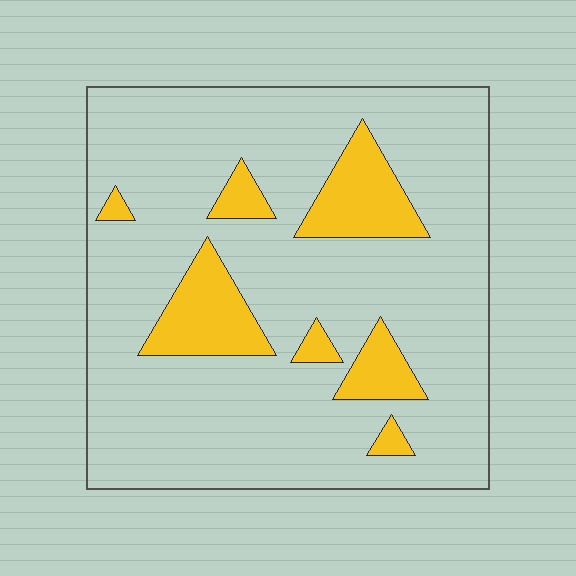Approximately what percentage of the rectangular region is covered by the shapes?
Approximately 15%.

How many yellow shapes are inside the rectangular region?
7.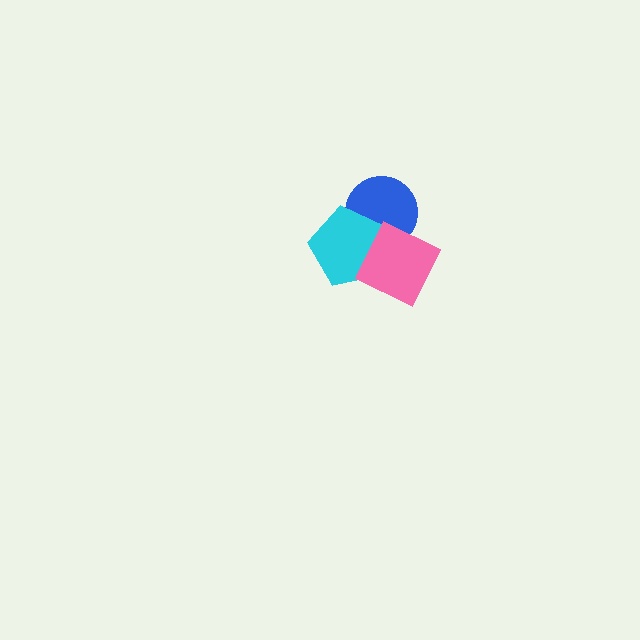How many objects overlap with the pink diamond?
3 objects overlap with the pink diamond.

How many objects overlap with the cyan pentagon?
3 objects overlap with the cyan pentagon.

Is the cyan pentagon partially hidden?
Yes, it is partially covered by another shape.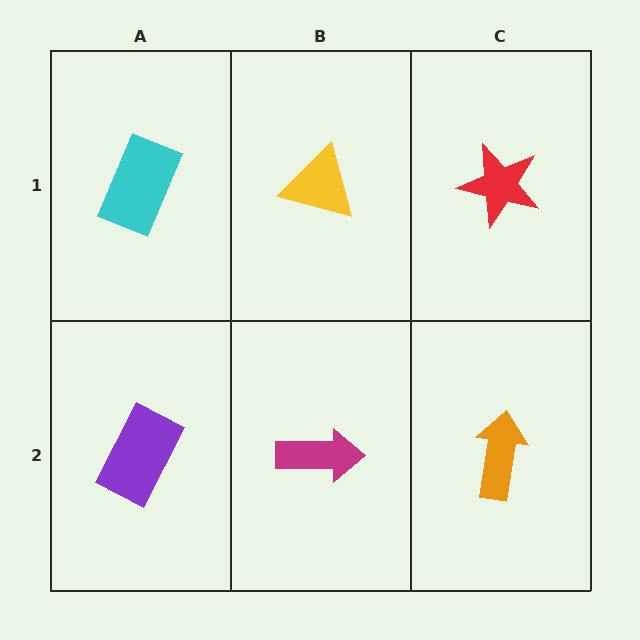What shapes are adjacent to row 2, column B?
A yellow triangle (row 1, column B), a purple rectangle (row 2, column A), an orange arrow (row 2, column C).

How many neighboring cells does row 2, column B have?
3.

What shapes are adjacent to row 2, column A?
A cyan rectangle (row 1, column A), a magenta arrow (row 2, column B).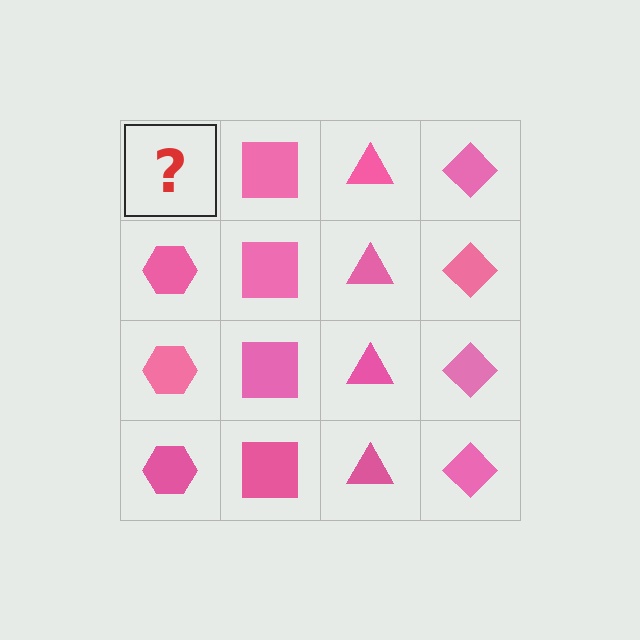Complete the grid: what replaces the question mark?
The question mark should be replaced with a pink hexagon.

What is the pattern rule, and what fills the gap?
The rule is that each column has a consistent shape. The gap should be filled with a pink hexagon.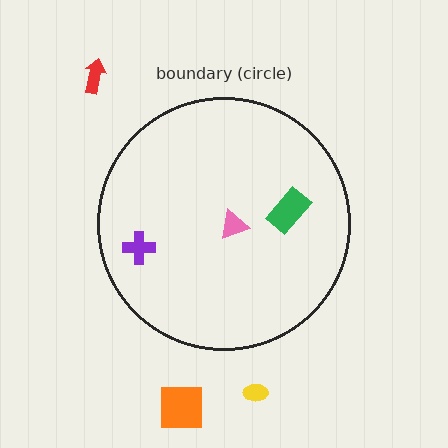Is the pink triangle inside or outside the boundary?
Inside.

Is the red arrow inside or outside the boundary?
Outside.